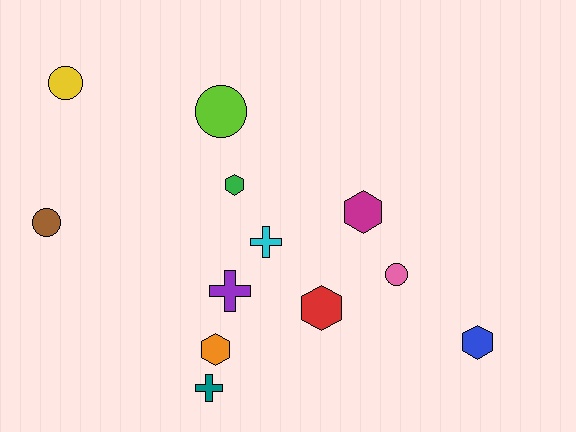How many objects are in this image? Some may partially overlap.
There are 12 objects.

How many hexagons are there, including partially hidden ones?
There are 5 hexagons.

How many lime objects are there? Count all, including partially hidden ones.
There is 1 lime object.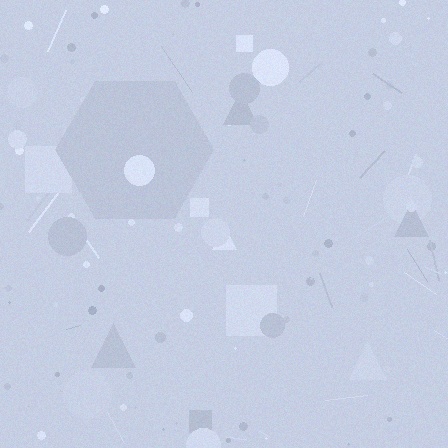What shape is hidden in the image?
A hexagon is hidden in the image.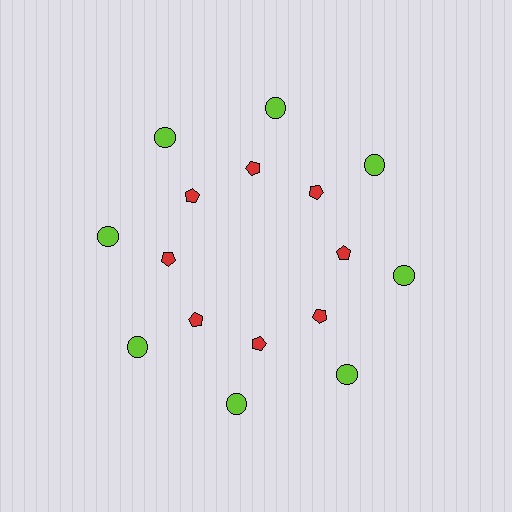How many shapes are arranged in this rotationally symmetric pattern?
There are 16 shapes, arranged in 8 groups of 2.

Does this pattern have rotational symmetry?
Yes, this pattern has 8-fold rotational symmetry. It looks the same after rotating 45 degrees around the center.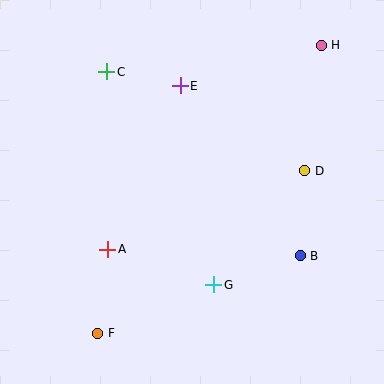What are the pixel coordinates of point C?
Point C is at (107, 72).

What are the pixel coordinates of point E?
Point E is at (180, 86).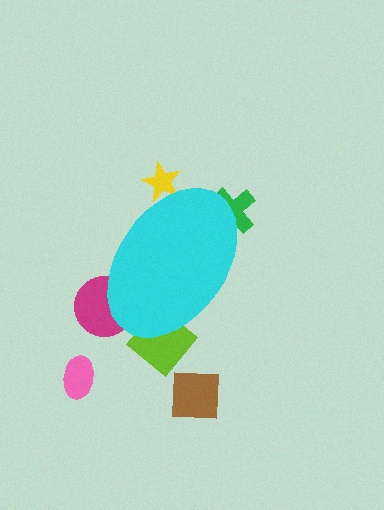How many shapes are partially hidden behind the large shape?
4 shapes are partially hidden.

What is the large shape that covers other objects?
A cyan ellipse.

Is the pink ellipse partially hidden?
No, the pink ellipse is fully visible.